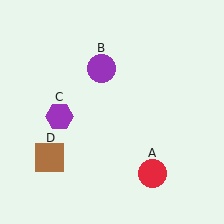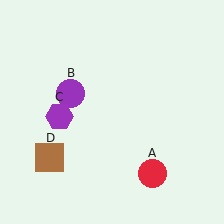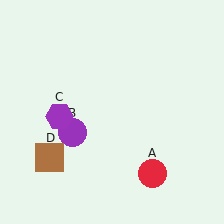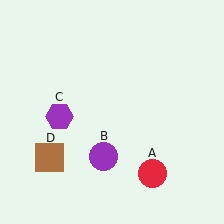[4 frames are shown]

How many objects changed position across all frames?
1 object changed position: purple circle (object B).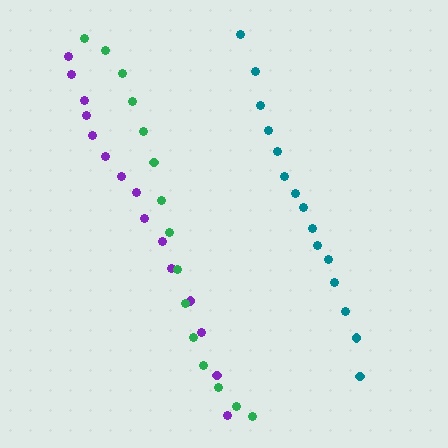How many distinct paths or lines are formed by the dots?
There are 3 distinct paths.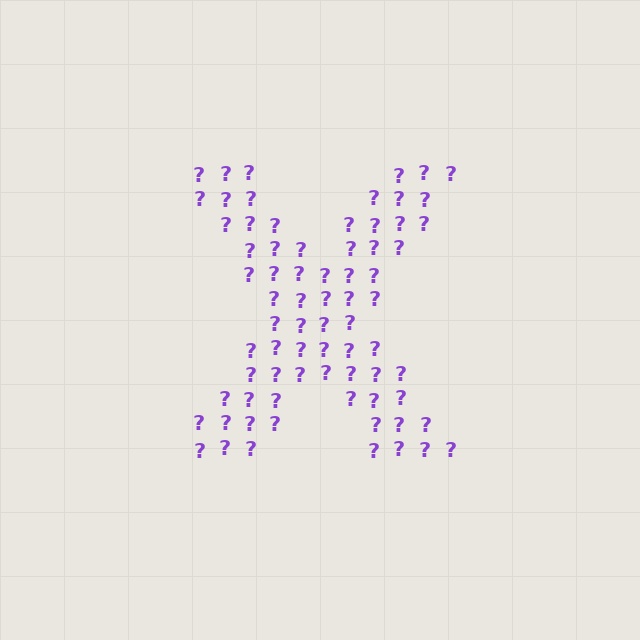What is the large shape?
The large shape is the letter X.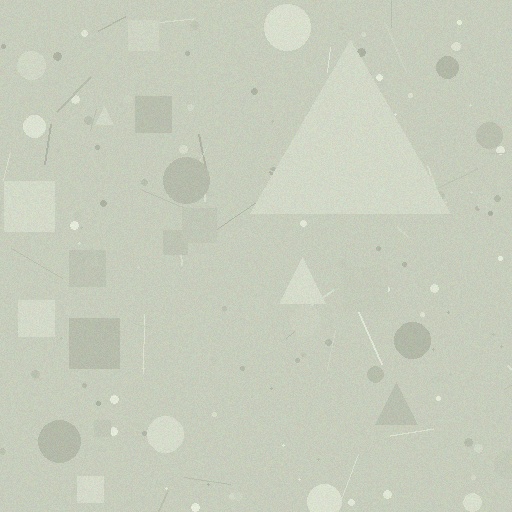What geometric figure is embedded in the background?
A triangle is embedded in the background.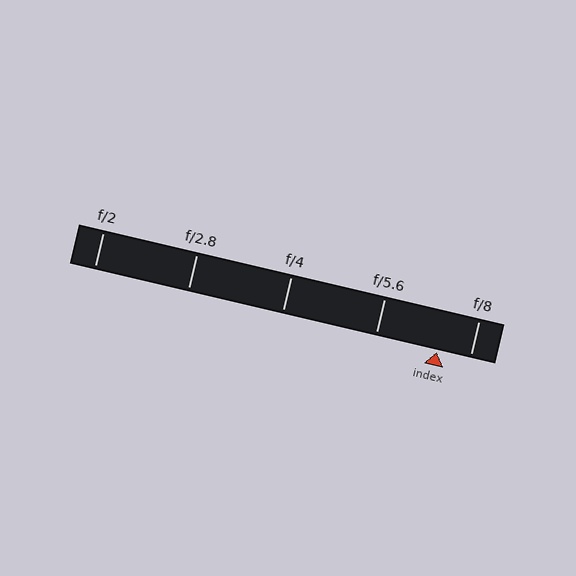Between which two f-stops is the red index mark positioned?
The index mark is between f/5.6 and f/8.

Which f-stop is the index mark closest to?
The index mark is closest to f/8.